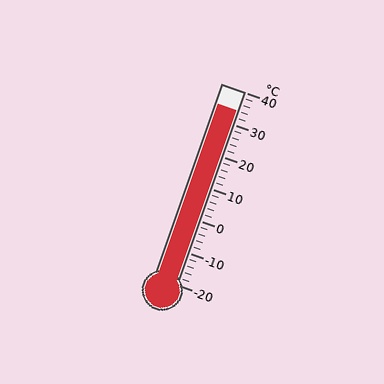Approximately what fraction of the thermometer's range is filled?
The thermometer is filled to approximately 90% of its range.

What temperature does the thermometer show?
The thermometer shows approximately 34°C.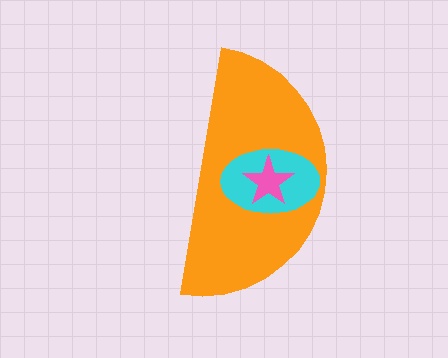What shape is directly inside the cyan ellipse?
The pink star.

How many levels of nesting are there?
3.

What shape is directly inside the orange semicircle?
The cyan ellipse.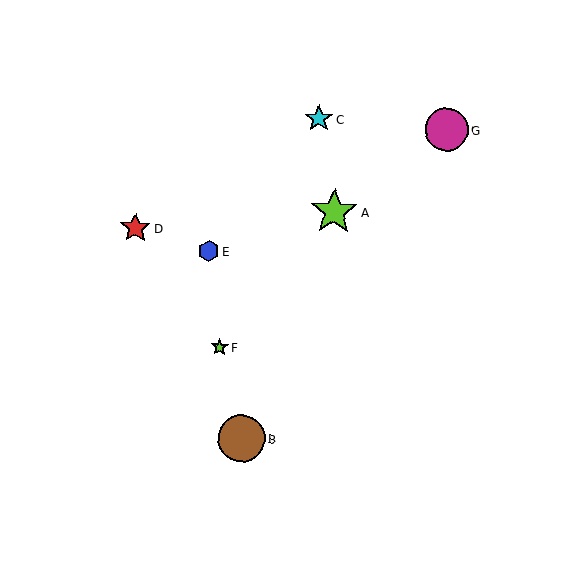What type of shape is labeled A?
Shape A is a lime star.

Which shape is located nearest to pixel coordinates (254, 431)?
The brown circle (labeled B) at (241, 439) is nearest to that location.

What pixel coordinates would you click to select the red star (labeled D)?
Click at (136, 228) to select the red star D.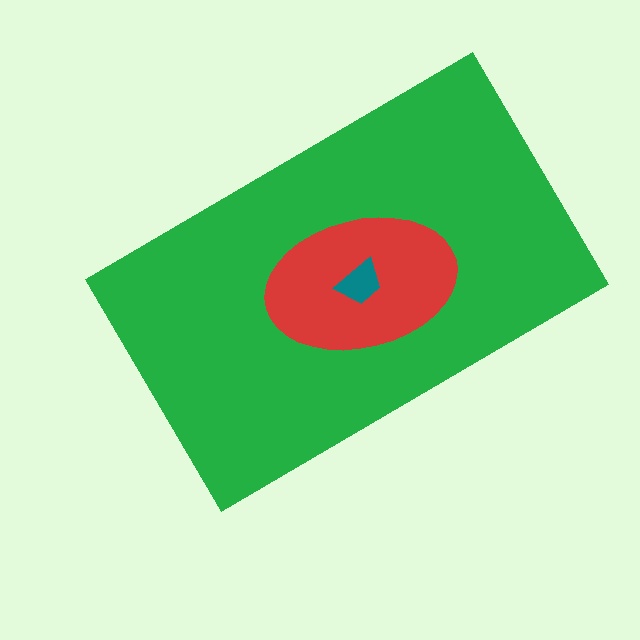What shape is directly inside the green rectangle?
The red ellipse.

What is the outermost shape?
The green rectangle.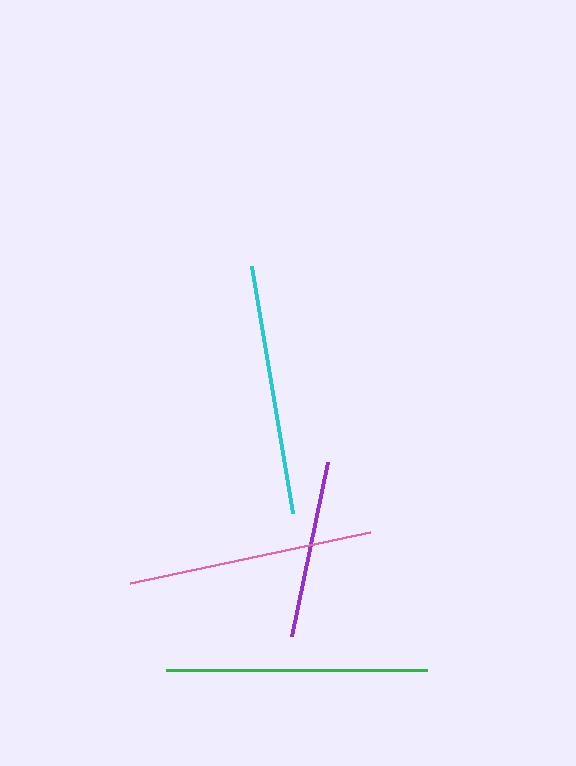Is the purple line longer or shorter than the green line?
The green line is longer than the purple line.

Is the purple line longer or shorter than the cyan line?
The cyan line is longer than the purple line.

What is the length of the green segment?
The green segment is approximately 261 pixels long.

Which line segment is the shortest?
The purple line is the shortest at approximately 178 pixels.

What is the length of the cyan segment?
The cyan segment is approximately 250 pixels long.